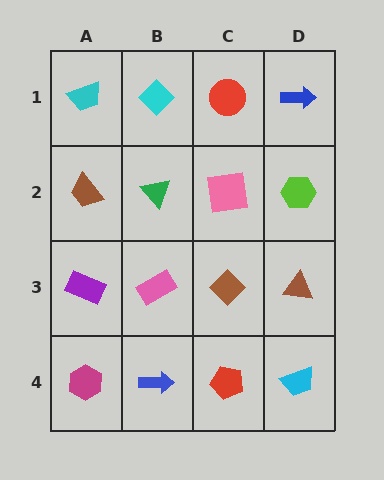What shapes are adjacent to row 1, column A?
A brown trapezoid (row 2, column A), a cyan diamond (row 1, column B).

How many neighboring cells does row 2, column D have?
3.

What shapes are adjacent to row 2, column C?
A red circle (row 1, column C), a brown diamond (row 3, column C), a green triangle (row 2, column B), a lime hexagon (row 2, column D).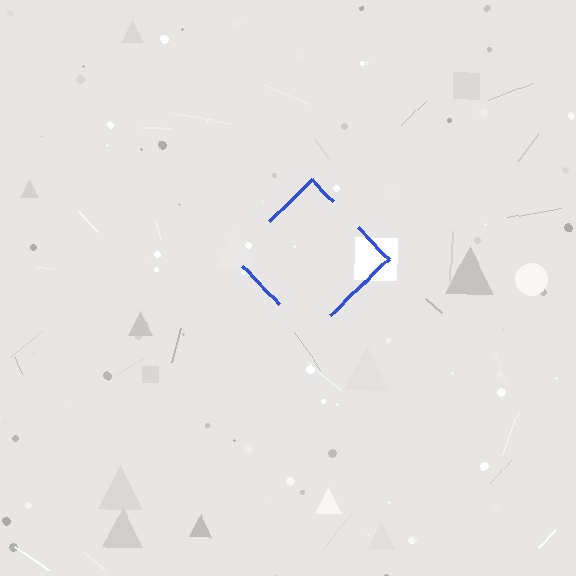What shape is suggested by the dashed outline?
The dashed outline suggests a diamond.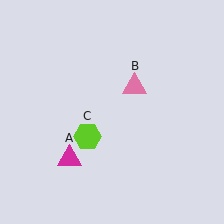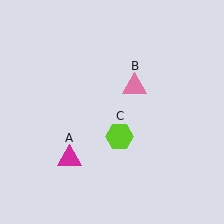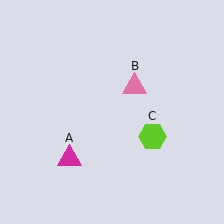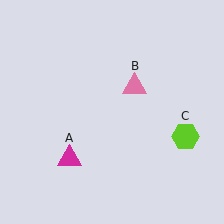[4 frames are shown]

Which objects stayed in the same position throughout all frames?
Magenta triangle (object A) and pink triangle (object B) remained stationary.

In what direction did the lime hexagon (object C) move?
The lime hexagon (object C) moved right.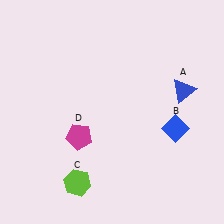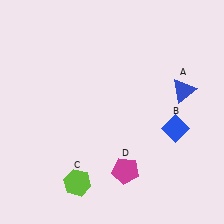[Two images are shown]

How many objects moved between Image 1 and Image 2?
1 object moved between the two images.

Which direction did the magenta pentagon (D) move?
The magenta pentagon (D) moved right.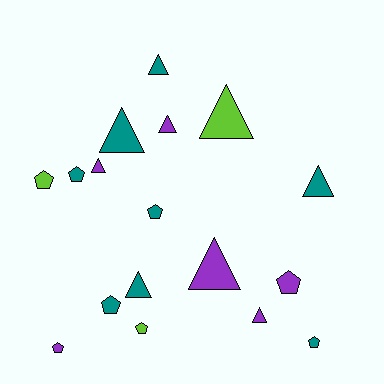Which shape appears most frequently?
Triangle, with 9 objects.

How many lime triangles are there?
There is 1 lime triangle.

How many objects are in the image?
There are 17 objects.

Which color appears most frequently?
Teal, with 8 objects.